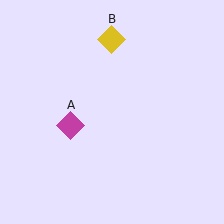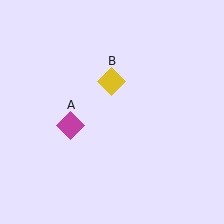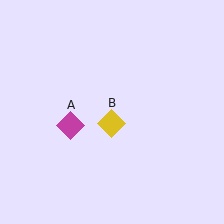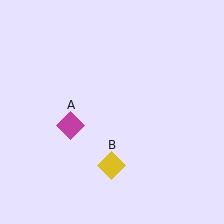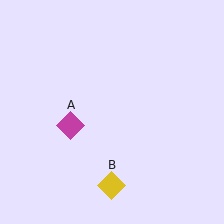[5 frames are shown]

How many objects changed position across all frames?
1 object changed position: yellow diamond (object B).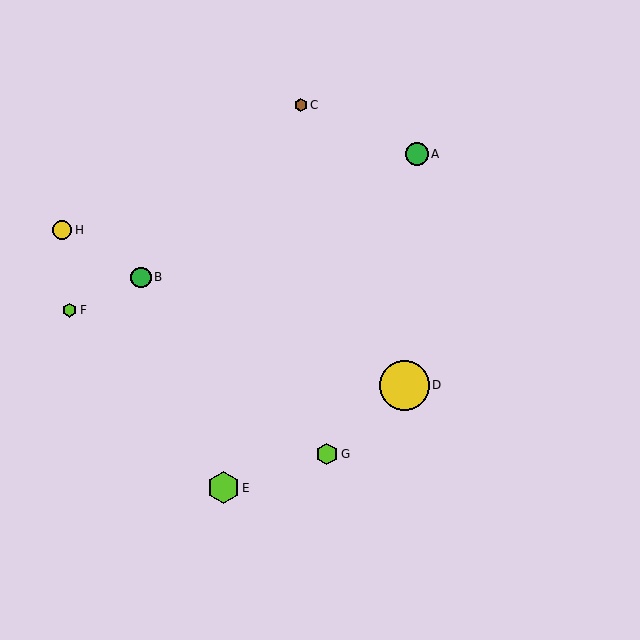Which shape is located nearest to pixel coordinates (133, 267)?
The green circle (labeled B) at (141, 277) is nearest to that location.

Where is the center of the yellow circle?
The center of the yellow circle is at (62, 230).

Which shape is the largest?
The yellow circle (labeled D) is the largest.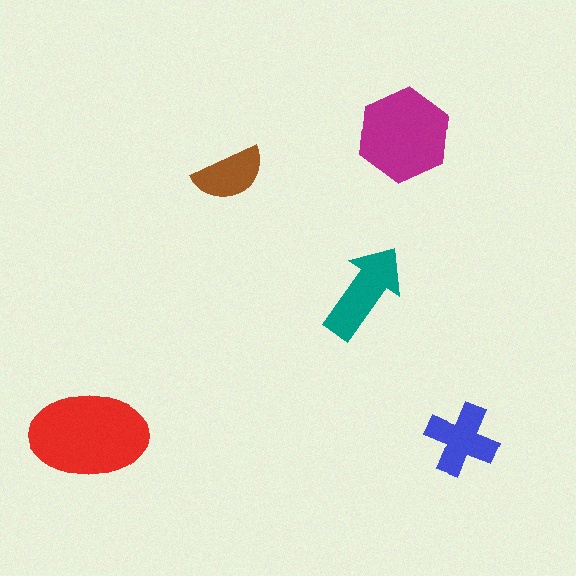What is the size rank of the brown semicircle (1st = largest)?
5th.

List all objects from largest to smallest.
The red ellipse, the magenta hexagon, the teal arrow, the blue cross, the brown semicircle.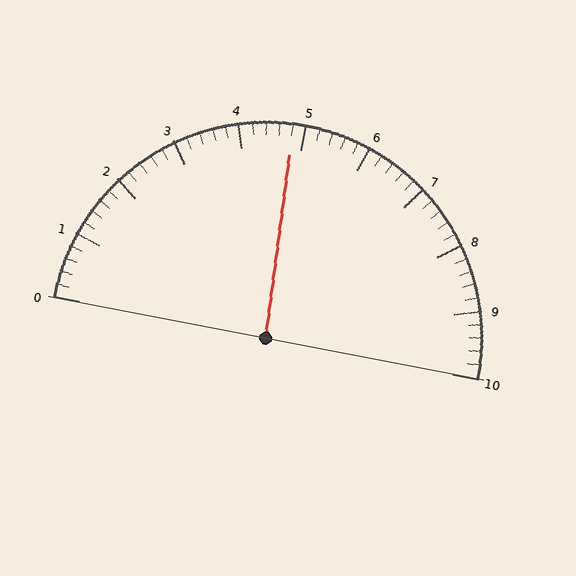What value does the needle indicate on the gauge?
The needle indicates approximately 4.8.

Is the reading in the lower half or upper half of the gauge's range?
The reading is in the lower half of the range (0 to 10).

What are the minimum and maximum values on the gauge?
The gauge ranges from 0 to 10.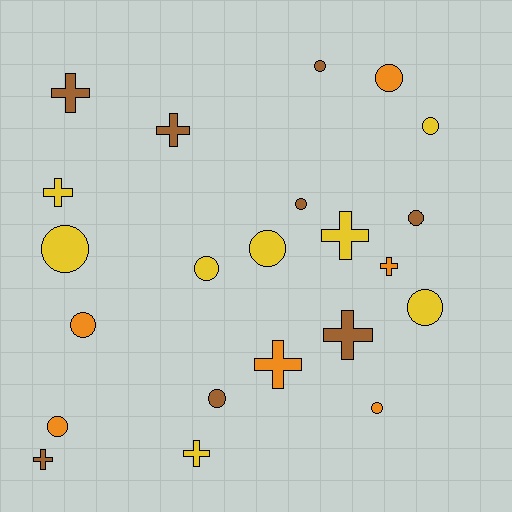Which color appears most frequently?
Yellow, with 8 objects.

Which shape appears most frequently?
Circle, with 13 objects.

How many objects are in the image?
There are 22 objects.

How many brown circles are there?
There are 4 brown circles.